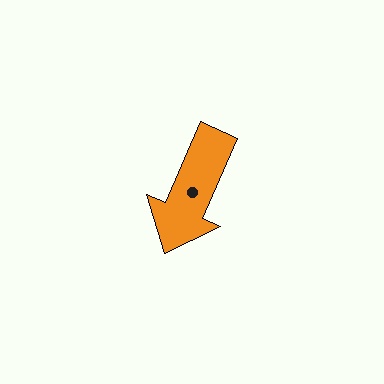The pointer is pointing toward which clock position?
Roughly 7 o'clock.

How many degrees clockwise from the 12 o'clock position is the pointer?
Approximately 204 degrees.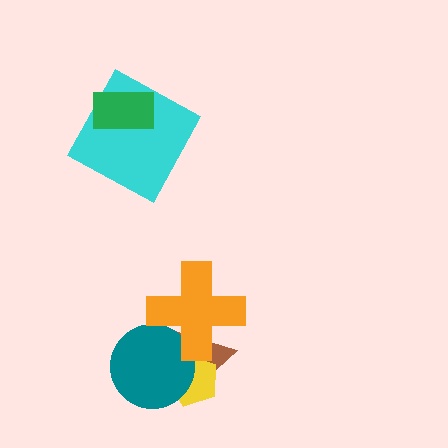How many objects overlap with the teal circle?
3 objects overlap with the teal circle.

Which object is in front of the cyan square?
The green rectangle is in front of the cyan square.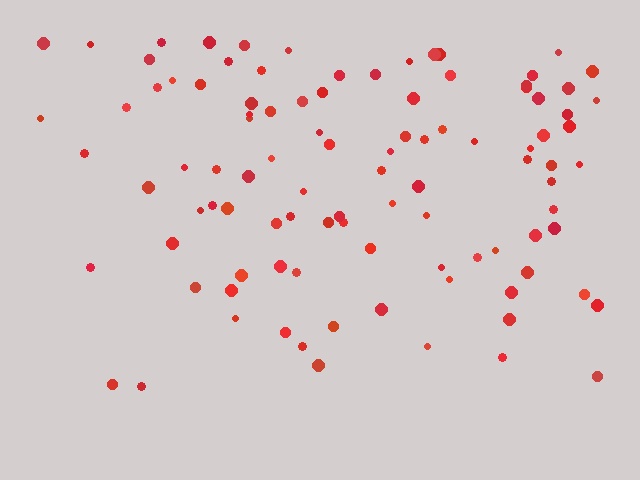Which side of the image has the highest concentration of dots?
The top.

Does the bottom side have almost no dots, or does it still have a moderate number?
Still a moderate number, just noticeably fewer than the top.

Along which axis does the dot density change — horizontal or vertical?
Vertical.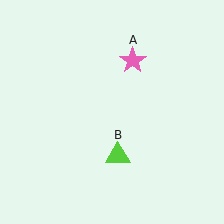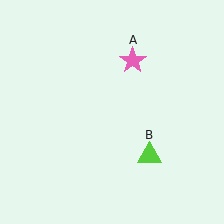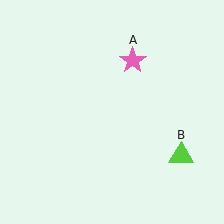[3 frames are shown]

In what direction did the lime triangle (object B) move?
The lime triangle (object B) moved right.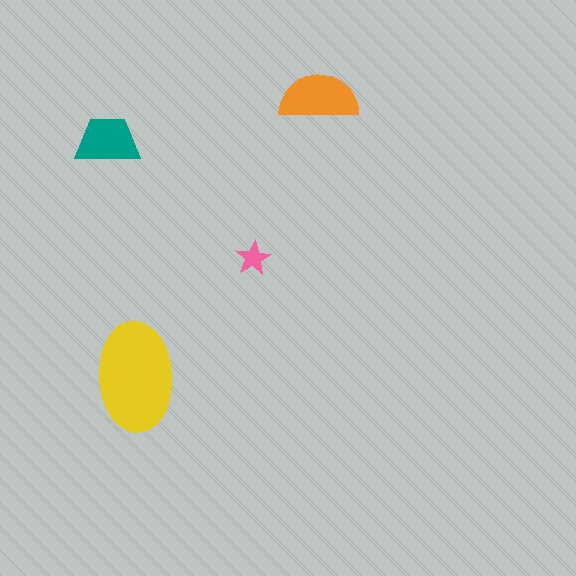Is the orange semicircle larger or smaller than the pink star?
Larger.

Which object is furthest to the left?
The teal trapezoid is leftmost.